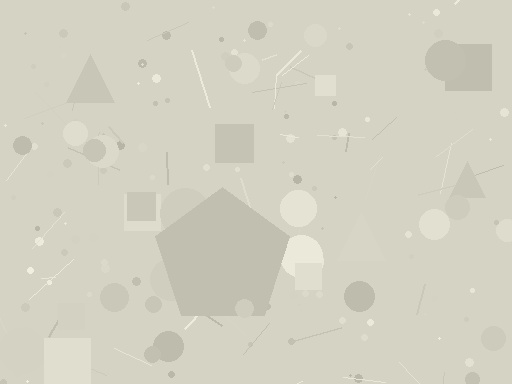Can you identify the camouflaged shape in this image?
The camouflaged shape is a pentagon.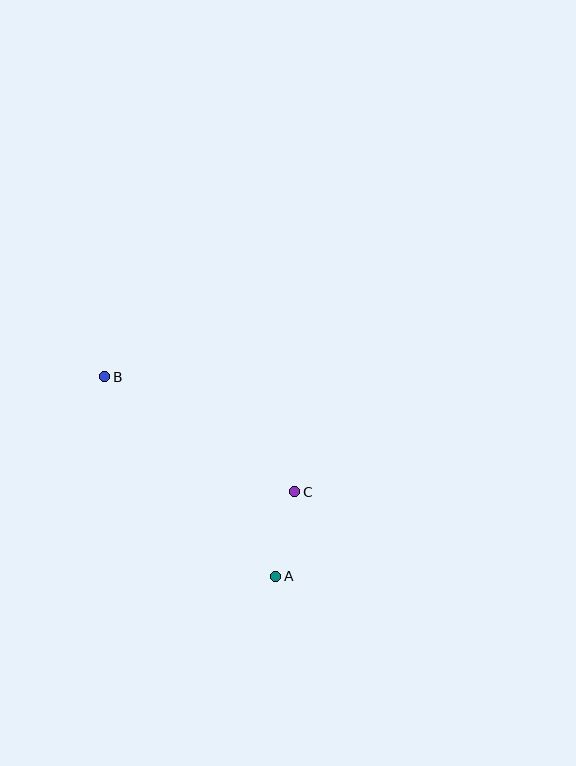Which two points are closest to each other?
Points A and C are closest to each other.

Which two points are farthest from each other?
Points A and B are farthest from each other.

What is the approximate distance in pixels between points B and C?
The distance between B and C is approximately 222 pixels.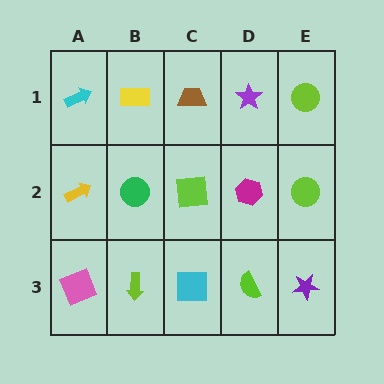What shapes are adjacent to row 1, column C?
A lime square (row 2, column C), a yellow rectangle (row 1, column B), a purple star (row 1, column D).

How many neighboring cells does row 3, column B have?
3.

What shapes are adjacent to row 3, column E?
A lime circle (row 2, column E), a lime semicircle (row 3, column D).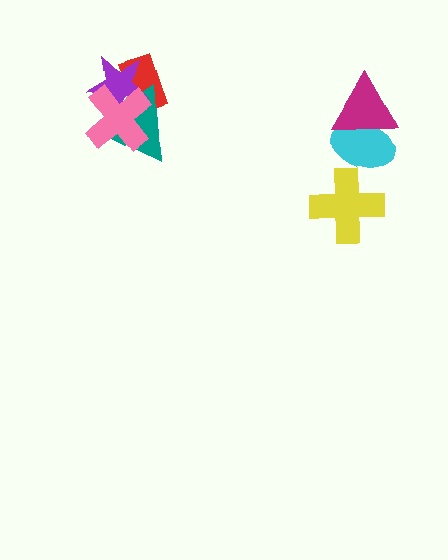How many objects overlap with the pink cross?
3 objects overlap with the pink cross.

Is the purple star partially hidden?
Yes, it is partially covered by another shape.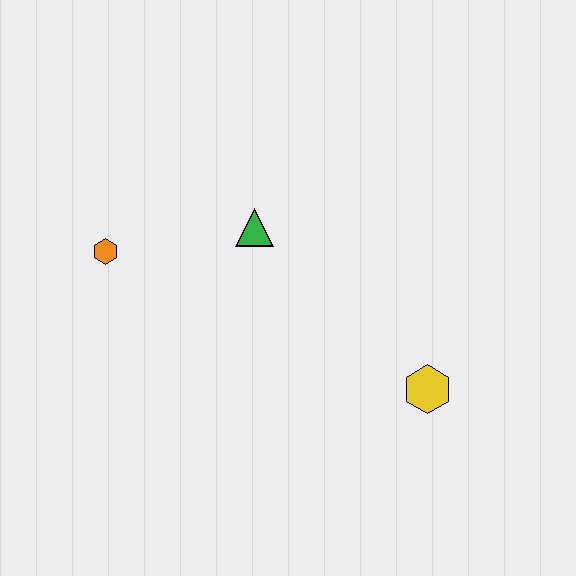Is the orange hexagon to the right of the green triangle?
No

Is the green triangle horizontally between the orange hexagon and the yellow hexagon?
Yes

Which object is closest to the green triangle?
The orange hexagon is closest to the green triangle.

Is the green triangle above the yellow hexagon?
Yes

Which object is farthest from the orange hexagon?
The yellow hexagon is farthest from the orange hexagon.